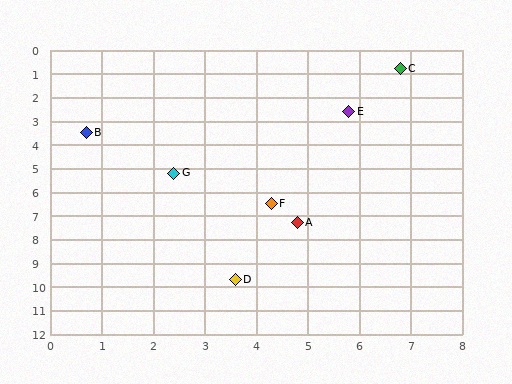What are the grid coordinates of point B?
Point B is at approximately (0.7, 3.5).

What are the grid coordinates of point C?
Point C is at approximately (6.8, 0.8).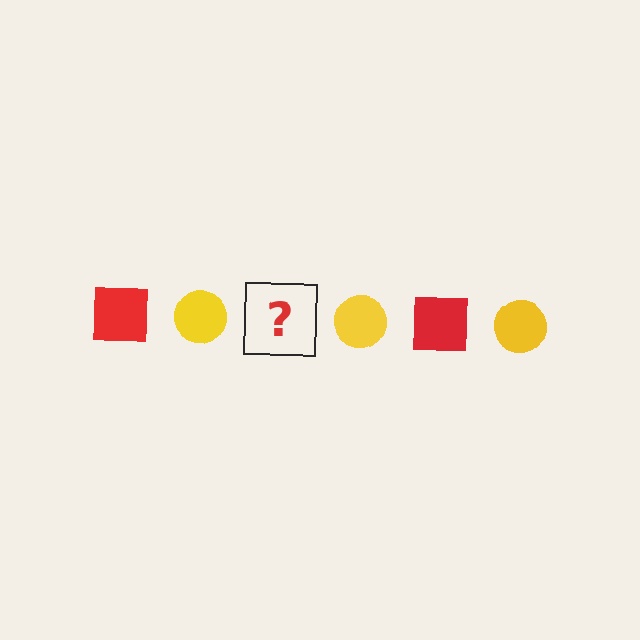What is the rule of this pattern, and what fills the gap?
The rule is that the pattern alternates between red square and yellow circle. The gap should be filled with a red square.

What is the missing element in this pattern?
The missing element is a red square.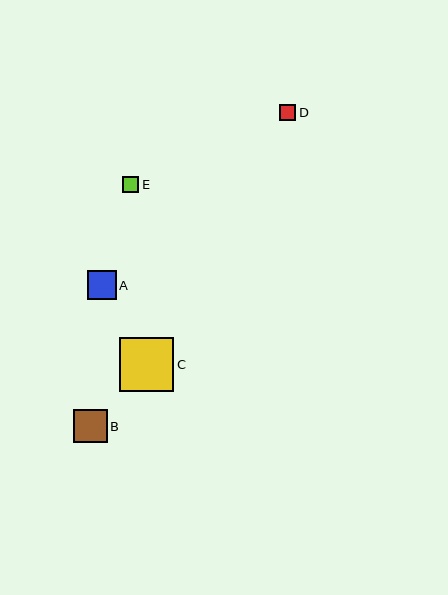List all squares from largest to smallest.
From largest to smallest: C, B, A, E, D.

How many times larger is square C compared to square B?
Square C is approximately 1.6 times the size of square B.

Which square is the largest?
Square C is the largest with a size of approximately 54 pixels.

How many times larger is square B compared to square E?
Square B is approximately 2.1 times the size of square E.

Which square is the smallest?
Square D is the smallest with a size of approximately 16 pixels.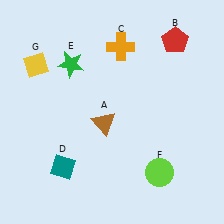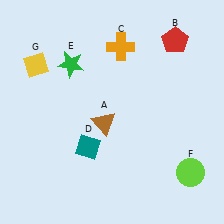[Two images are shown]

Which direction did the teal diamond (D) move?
The teal diamond (D) moved right.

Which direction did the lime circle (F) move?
The lime circle (F) moved right.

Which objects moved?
The objects that moved are: the teal diamond (D), the lime circle (F).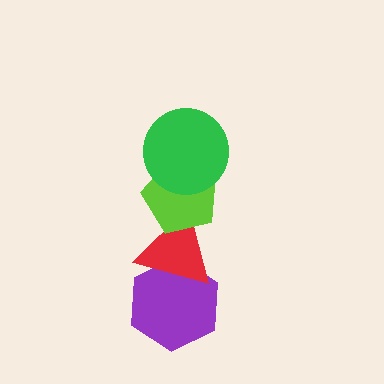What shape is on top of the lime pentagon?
The green circle is on top of the lime pentagon.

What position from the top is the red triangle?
The red triangle is 3rd from the top.